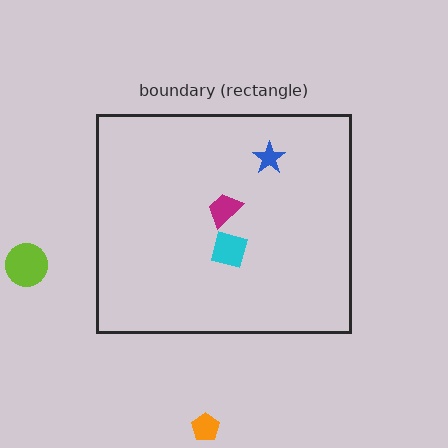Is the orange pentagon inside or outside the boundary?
Outside.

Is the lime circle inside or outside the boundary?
Outside.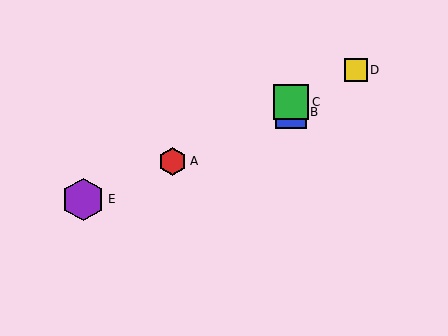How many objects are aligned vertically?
2 objects (B, C) are aligned vertically.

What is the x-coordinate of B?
Object B is at x≈291.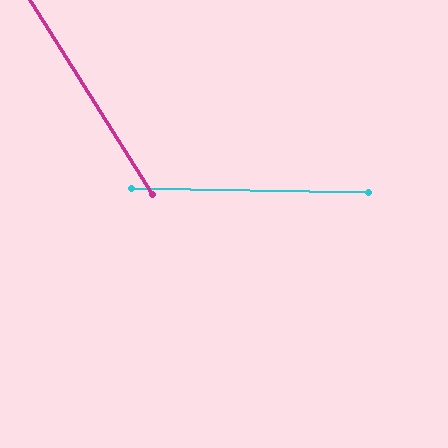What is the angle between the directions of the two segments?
Approximately 57 degrees.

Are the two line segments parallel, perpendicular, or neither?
Neither parallel nor perpendicular — they differ by about 57°.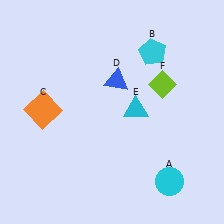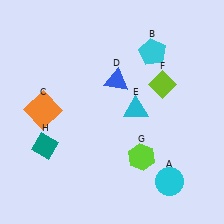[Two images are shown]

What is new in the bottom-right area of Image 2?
A lime hexagon (G) was added in the bottom-right area of Image 2.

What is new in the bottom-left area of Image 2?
A teal diamond (H) was added in the bottom-left area of Image 2.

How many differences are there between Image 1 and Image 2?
There are 2 differences between the two images.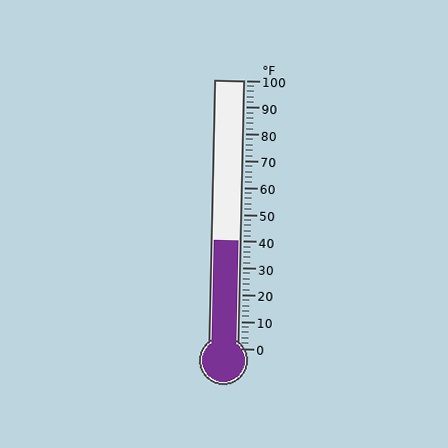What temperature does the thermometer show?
The thermometer shows approximately 40°F.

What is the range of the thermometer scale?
The thermometer scale ranges from 0°F to 100°F.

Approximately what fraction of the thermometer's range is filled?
The thermometer is filled to approximately 40% of its range.